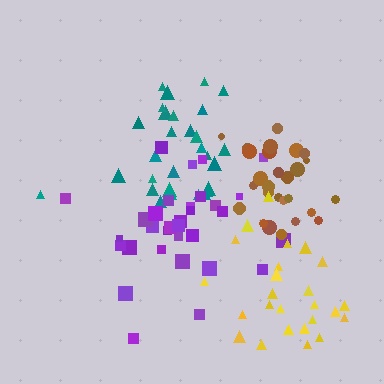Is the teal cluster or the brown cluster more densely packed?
Brown.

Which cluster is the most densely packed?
Brown.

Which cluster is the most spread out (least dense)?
Purple.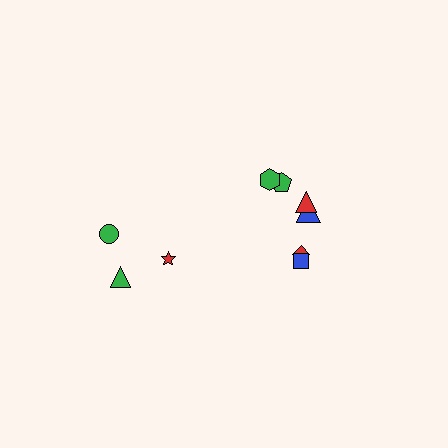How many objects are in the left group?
There are 3 objects.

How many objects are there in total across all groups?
There are 9 objects.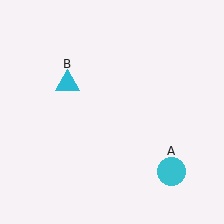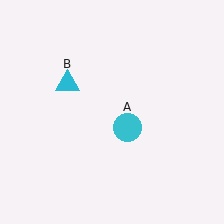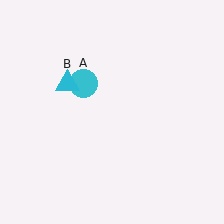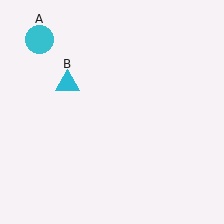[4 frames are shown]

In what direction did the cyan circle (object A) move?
The cyan circle (object A) moved up and to the left.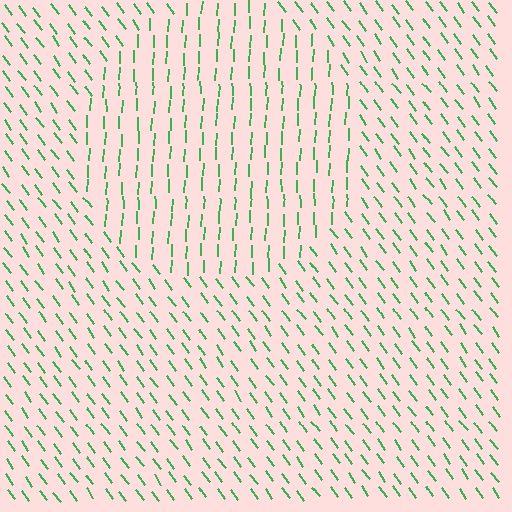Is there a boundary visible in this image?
Yes, there is a texture boundary formed by a change in line orientation.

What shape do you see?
I see a circle.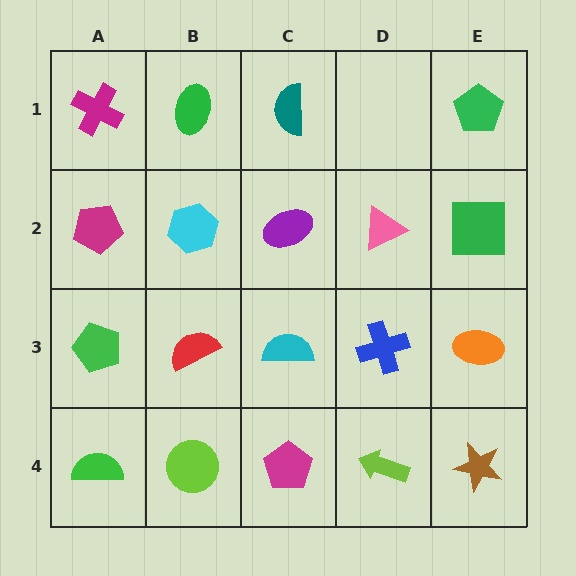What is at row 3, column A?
A green pentagon.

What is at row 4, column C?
A magenta pentagon.